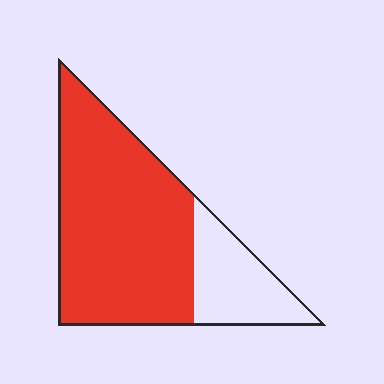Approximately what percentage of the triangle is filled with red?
Approximately 75%.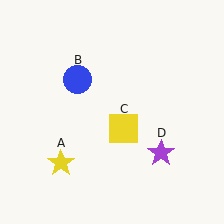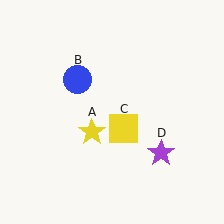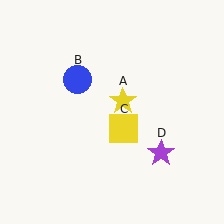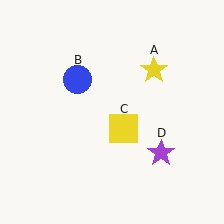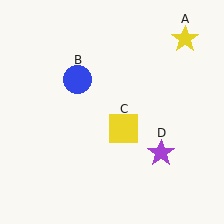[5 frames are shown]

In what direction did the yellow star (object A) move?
The yellow star (object A) moved up and to the right.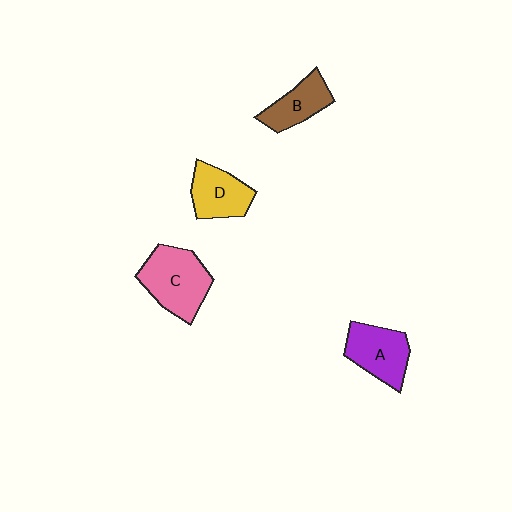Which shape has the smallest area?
Shape B (brown).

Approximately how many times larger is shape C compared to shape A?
Approximately 1.3 times.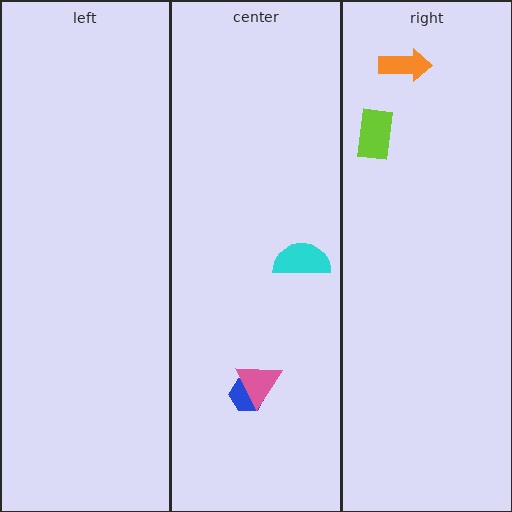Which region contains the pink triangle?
The center region.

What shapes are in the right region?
The orange arrow, the lime rectangle.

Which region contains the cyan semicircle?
The center region.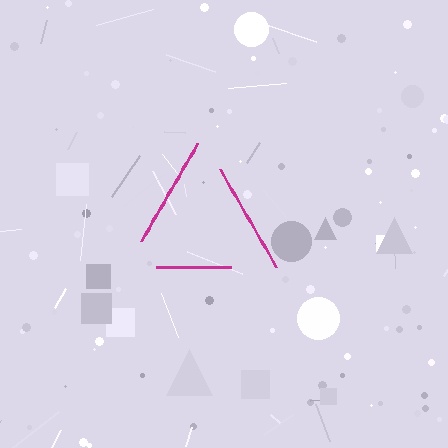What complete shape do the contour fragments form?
The contour fragments form a triangle.